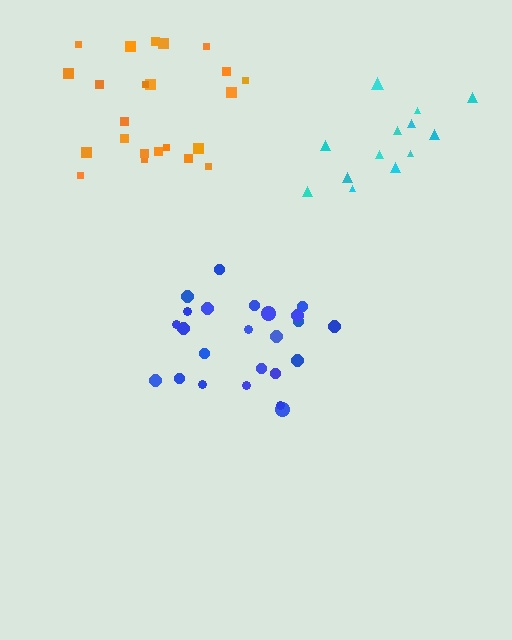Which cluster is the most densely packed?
Orange.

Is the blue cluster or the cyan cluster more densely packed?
Blue.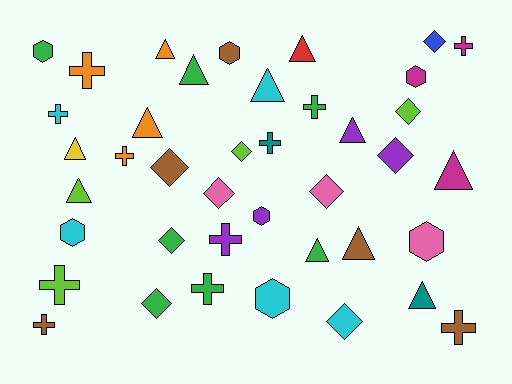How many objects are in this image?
There are 40 objects.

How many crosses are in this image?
There are 11 crosses.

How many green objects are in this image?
There are 7 green objects.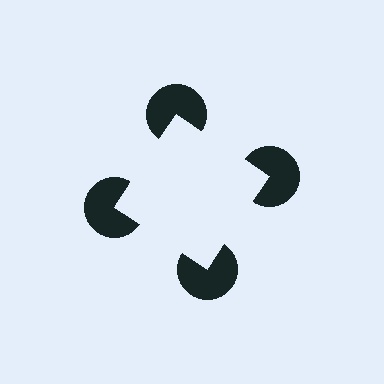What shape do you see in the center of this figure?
An illusory square — its edges are inferred from the aligned wedge cuts in the pac-man discs, not physically drawn.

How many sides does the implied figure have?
4 sides.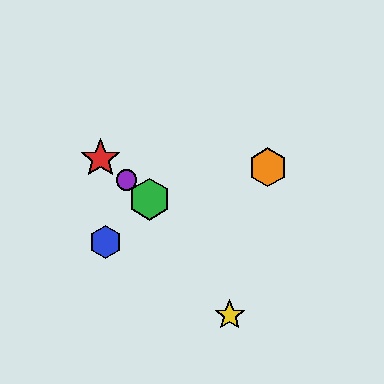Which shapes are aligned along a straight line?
The red star, the green hexagon, the purple circle are aligned along a straight line.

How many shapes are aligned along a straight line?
3 shapes (the red star, the green hexagon, the purple circle) are aligned along a straight line.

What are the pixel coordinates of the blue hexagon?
The blue hexagon is at (105, 242).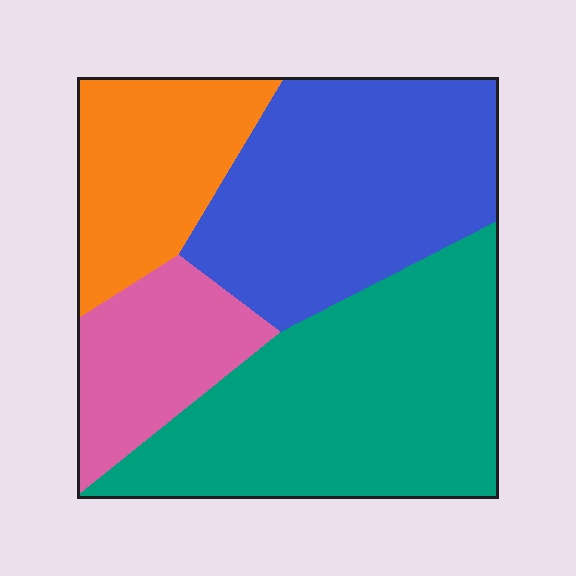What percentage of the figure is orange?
Orange covers 17% of the figure.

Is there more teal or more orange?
Teal.